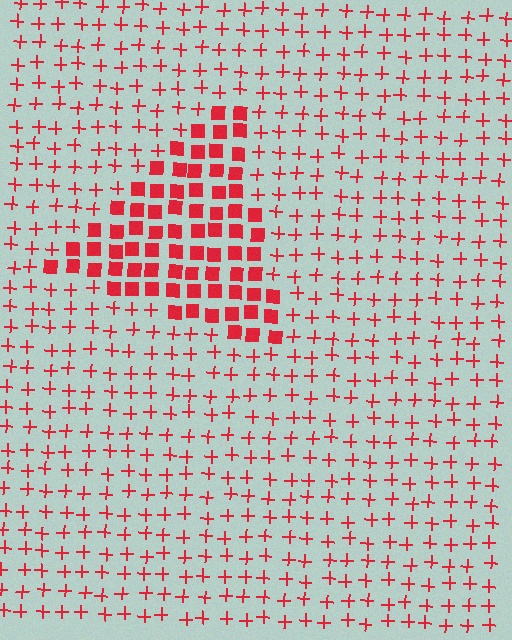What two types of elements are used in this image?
The image uses squares inside the triangle region and plus signs outside it.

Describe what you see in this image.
The image is filled with small red elements arranged in a uniform grid. A triangle-shaped region contains squares, while the surrounding area contains plus signs. The boundary is defined purely by the change in element shape.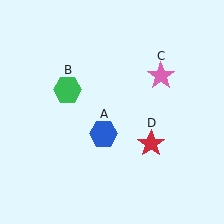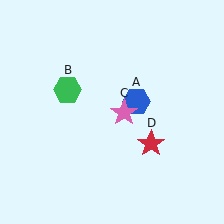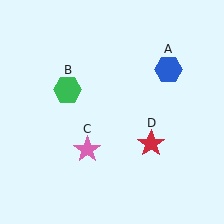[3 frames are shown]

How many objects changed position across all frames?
2 objects changed position: blue hexagon (object A), pink star (object C).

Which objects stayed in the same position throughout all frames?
Green hexagon (object B) and red star (object D) remained stationary.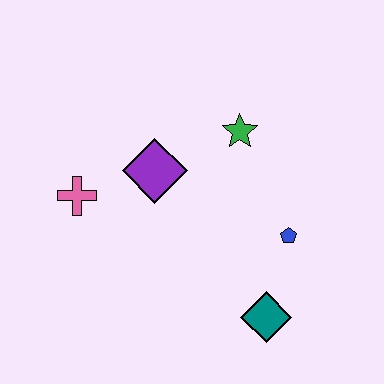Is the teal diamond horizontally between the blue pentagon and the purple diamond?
Yes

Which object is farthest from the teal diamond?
The pink cross is farthest from the teal diamond.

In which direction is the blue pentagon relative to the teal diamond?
The blue pentagon is above the teal diamond.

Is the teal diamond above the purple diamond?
No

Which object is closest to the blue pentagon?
The teal diamond is closest to the blue pentagon.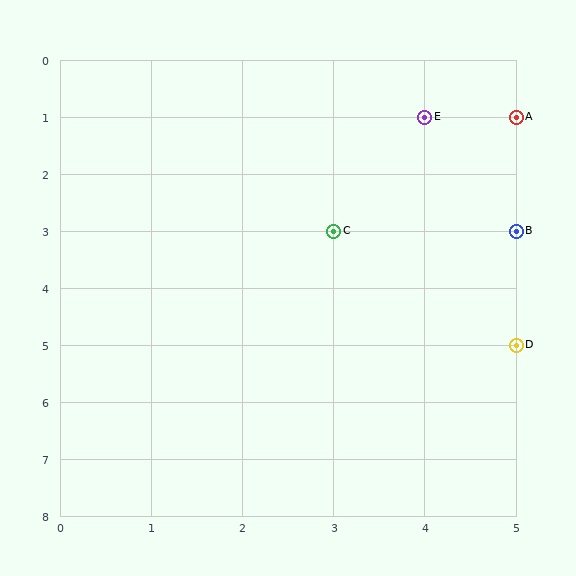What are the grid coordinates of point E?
Point E is at grid coordinates (4, 1).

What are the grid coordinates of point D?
Point D is at grid coordinates (5, 5).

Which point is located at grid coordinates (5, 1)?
Point A is at (5, 1).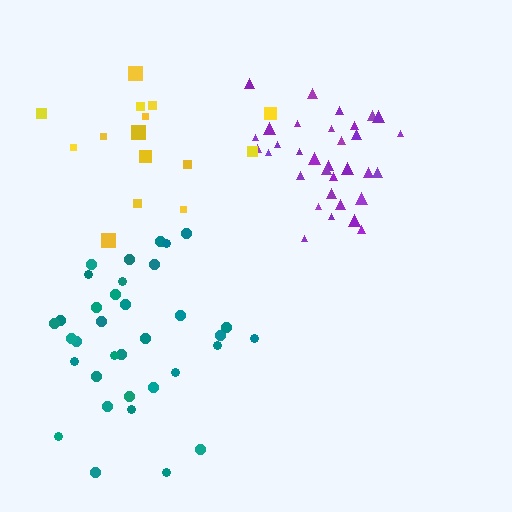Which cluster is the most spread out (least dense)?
Yellow.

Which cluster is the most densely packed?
Purple.